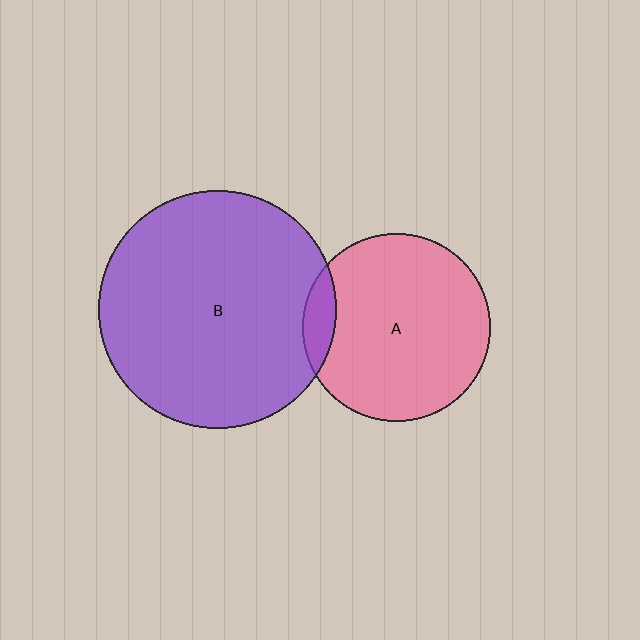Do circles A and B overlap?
Yes.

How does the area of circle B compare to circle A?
Approximately 1.6 times.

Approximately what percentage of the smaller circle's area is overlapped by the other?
Approximately 10%.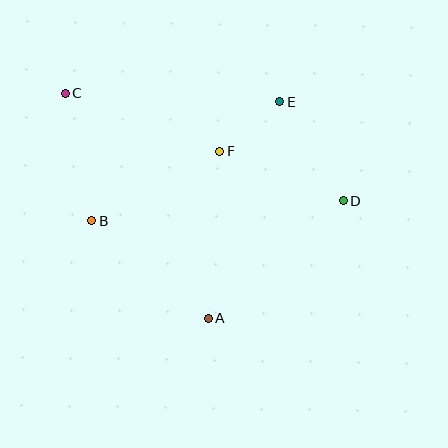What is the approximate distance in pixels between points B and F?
The distance between B and F is approximately 146 pixels.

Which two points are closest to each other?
Points E and F are closest to each other.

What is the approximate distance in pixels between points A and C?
The distance between A and C is approximately 266 pixels.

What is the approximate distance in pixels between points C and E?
The distance between C and E is approximately 214 pixels.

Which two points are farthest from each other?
Points C and D are farthest from each other.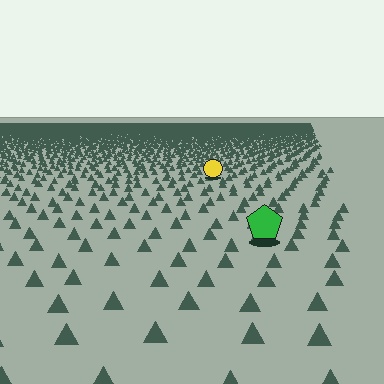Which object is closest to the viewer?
The green pentagon is closest. The texture marks near it are larger and more spread out.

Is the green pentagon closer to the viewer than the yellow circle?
Yes. The green pentagon is closer — you can tell from the texture gradient: the ground texture is coarser near it.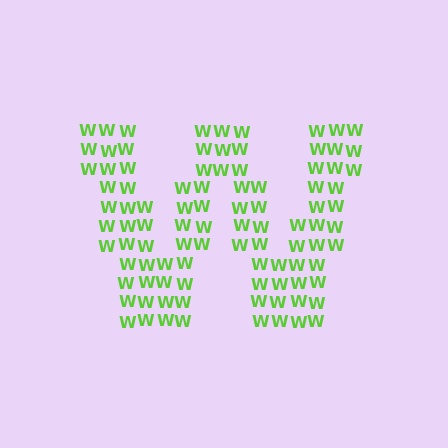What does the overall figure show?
The overall figure shows the letter W.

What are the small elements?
The small elements are letter W's.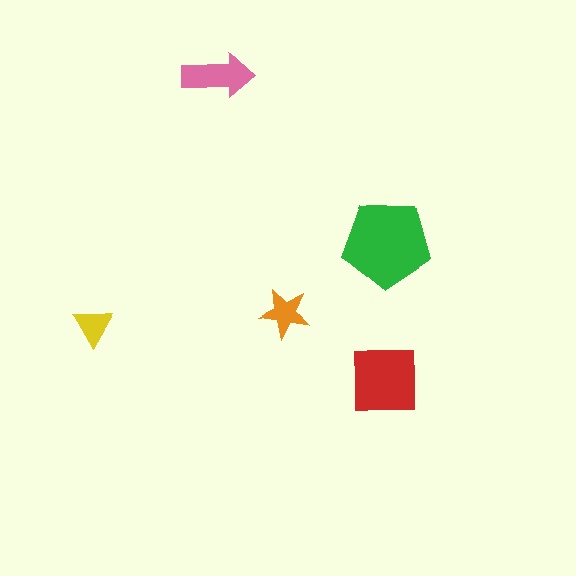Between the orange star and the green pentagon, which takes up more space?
The green pentagon.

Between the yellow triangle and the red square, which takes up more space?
The red square.